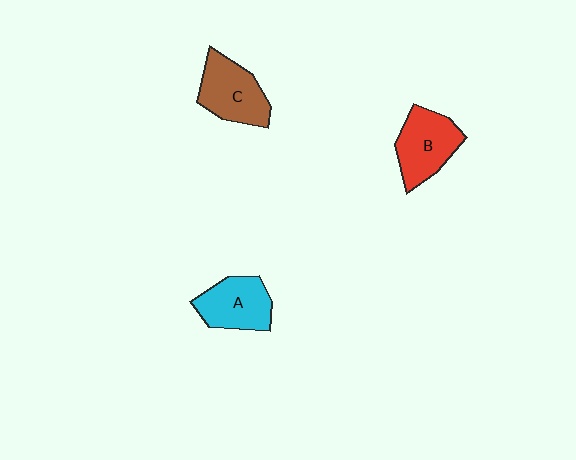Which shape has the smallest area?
Shape A (cyan).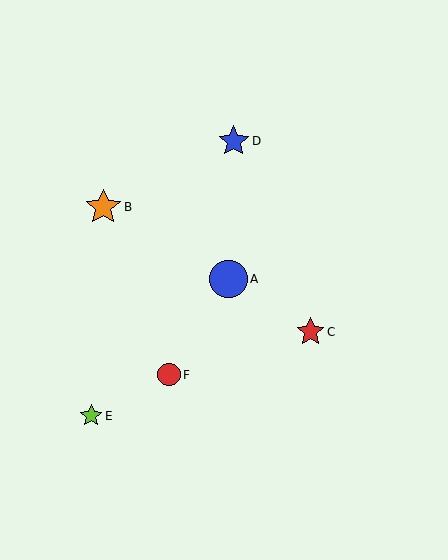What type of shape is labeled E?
Shape E is a lime star.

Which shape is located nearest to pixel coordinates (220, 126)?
The blue star (labeled D) at (234, 141) is nearest to that location.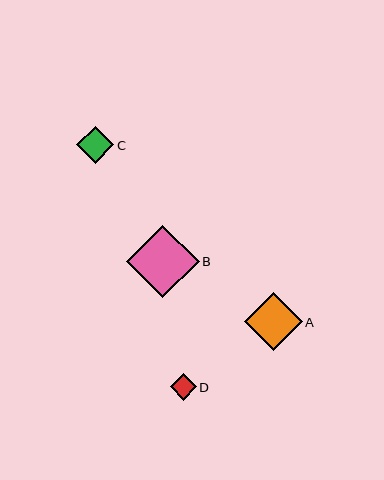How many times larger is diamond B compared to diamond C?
Diamond B is approximately 2.0 times the size of diamond C.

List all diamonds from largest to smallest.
From largest to smallest: B, A, C, D.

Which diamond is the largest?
Diamond B is the largest with a size of approximately 73 pixels.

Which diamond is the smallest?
Diamond D is the smallest with a size of approximately 26 pixels.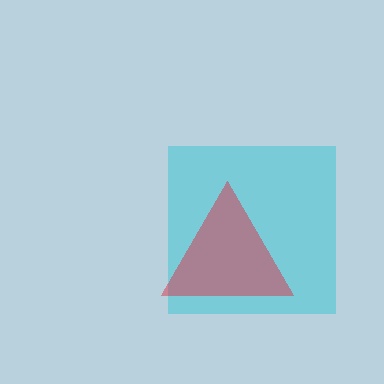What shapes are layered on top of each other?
The layered shapes are: a cyan square, a red triangle.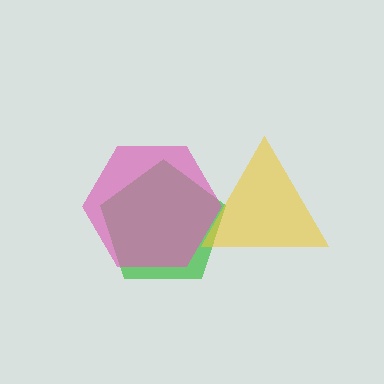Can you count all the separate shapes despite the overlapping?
Yes, there are 3 separate shapes.